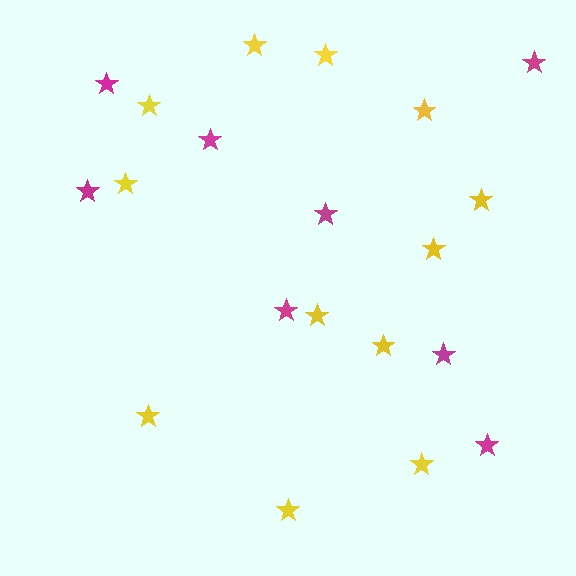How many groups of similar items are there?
There are 2 groups: one group of magenta stars (8) and one group of yellow stars (12).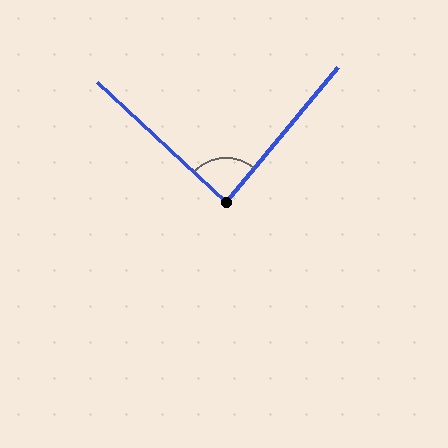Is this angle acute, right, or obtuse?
It is approximately a right angle.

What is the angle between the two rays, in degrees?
Approximately 87 degrees.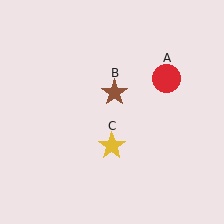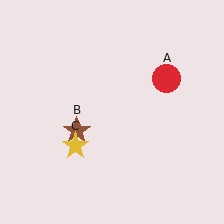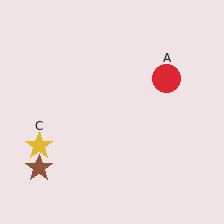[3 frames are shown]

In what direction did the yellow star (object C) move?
The yellow star (object C) moved left.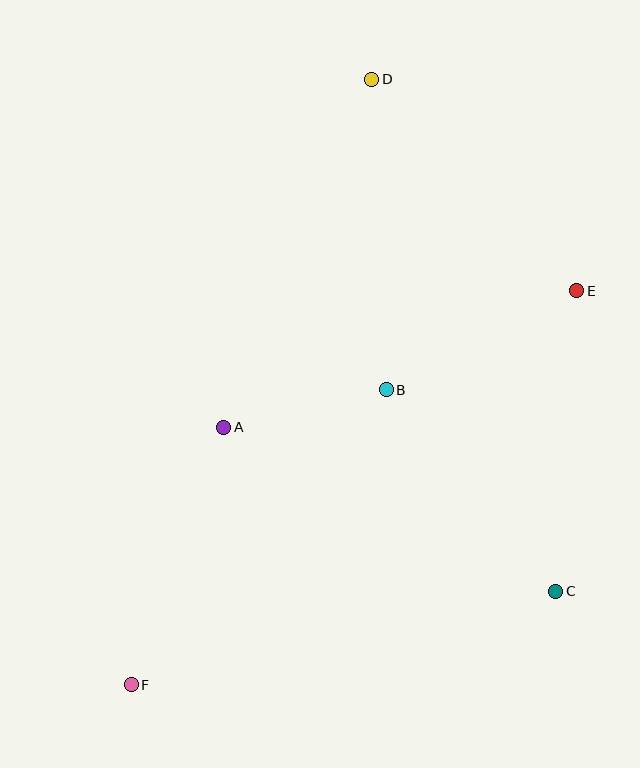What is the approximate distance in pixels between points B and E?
The distance between B and E is approximately 215 pixels.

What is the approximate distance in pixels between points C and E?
The distance between C and E is approximately 301 pixels.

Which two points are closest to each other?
Points A and B are closest to each other.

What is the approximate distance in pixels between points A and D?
The distance between A and D is approximately 379 pixels.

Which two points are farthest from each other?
Points D and F are farthest from each other.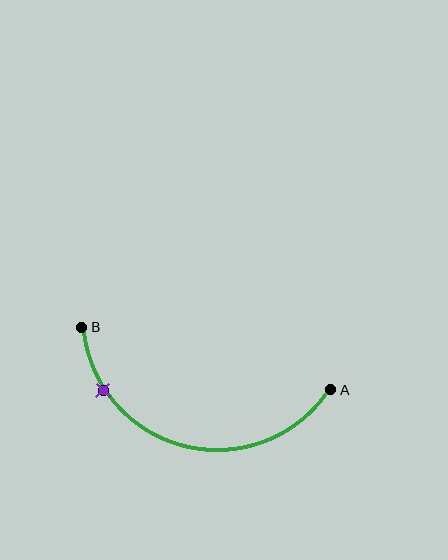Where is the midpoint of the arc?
The arc midpoint is the point on the curve farthest from the straight line joining A and B. It sits below that line.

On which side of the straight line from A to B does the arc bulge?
The arc bulges below the straight line connecting A and B.